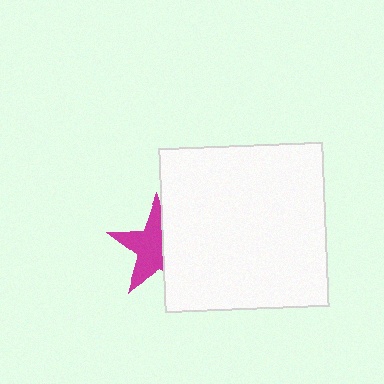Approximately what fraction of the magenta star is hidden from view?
Roughly 44% of the magenta star is hidden behind the white square.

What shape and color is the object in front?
The object in front is a white square.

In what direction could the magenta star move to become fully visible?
The magenta star could move left. That would shift it out from behind the white square entirely.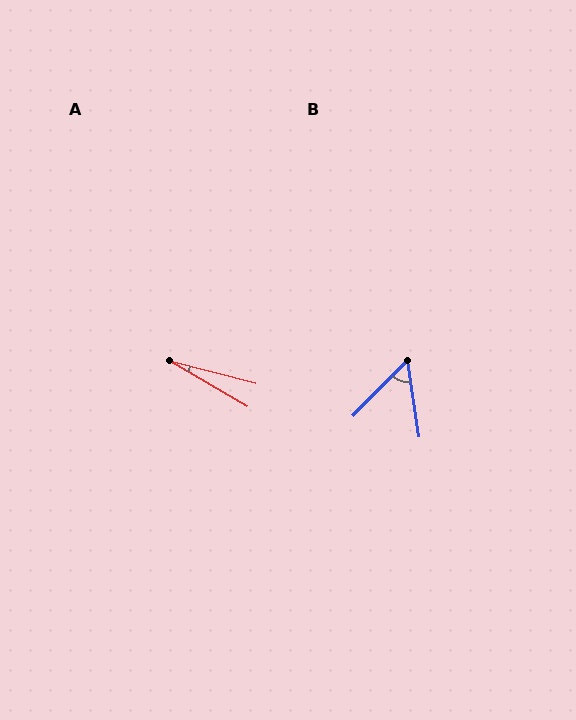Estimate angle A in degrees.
Approximately 16 degrees.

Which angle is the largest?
B, at approximately 53 degrees.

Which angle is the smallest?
A, at approximately 16 degrees.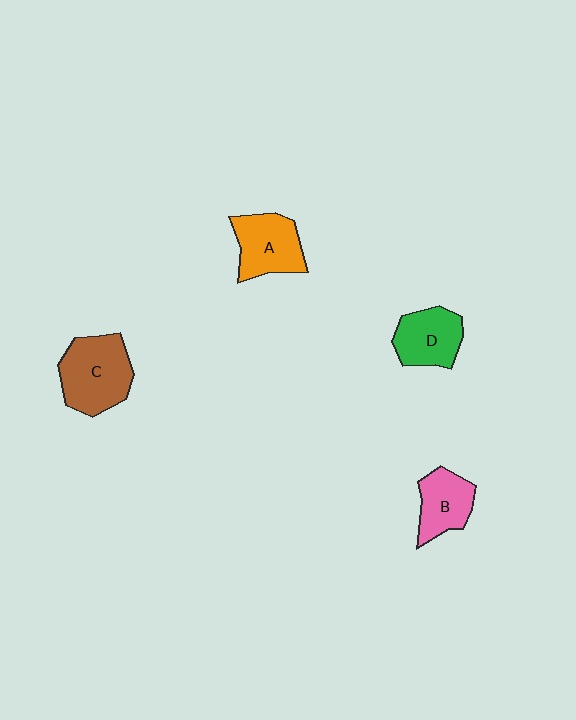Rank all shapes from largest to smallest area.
From largest to smallest: C (brown), A (orange), D (green), B (pink).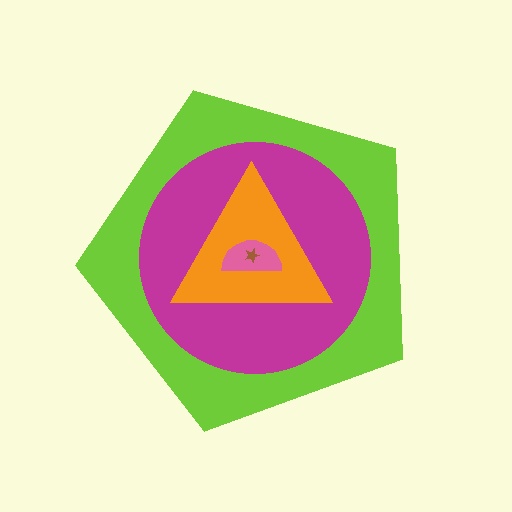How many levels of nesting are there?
5.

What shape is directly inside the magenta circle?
The orange triangle.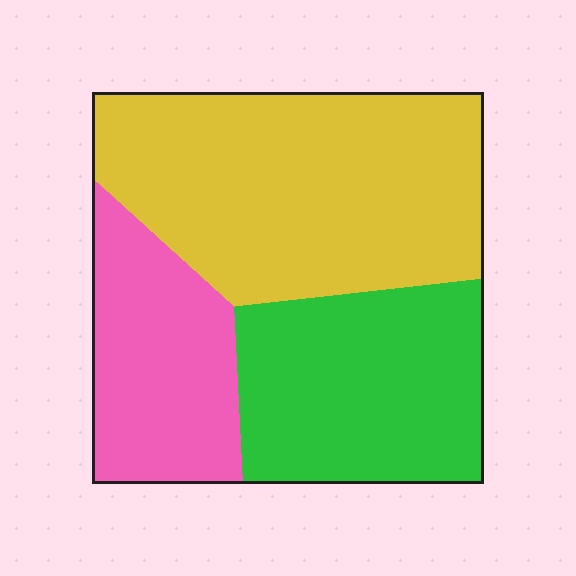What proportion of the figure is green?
Green takes up between a quarter and a half of the figure.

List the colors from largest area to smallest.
From largest to smallest: yellow, green, pink.